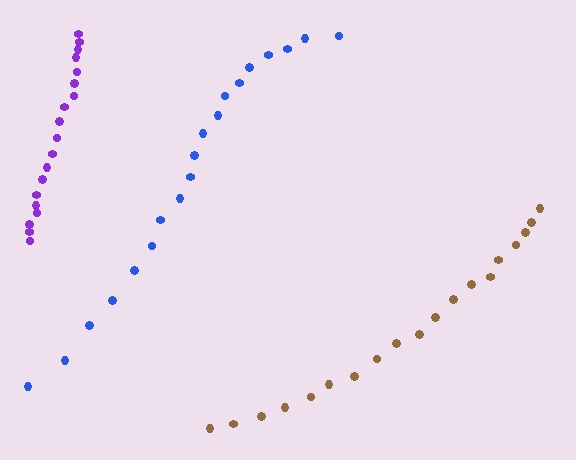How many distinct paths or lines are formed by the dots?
There are 3 distinct paths.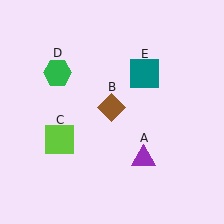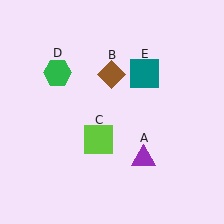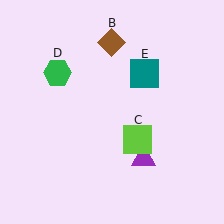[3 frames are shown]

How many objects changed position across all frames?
2 objects changed position: brown diamond (object B), lime square (object C).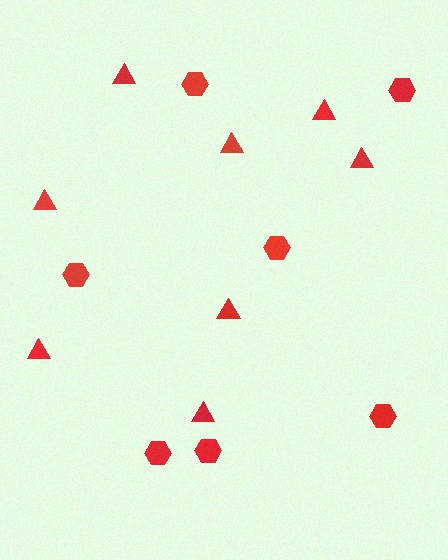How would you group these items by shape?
There are 2 groups: one group of hexagons (7) and one group of triangles (8).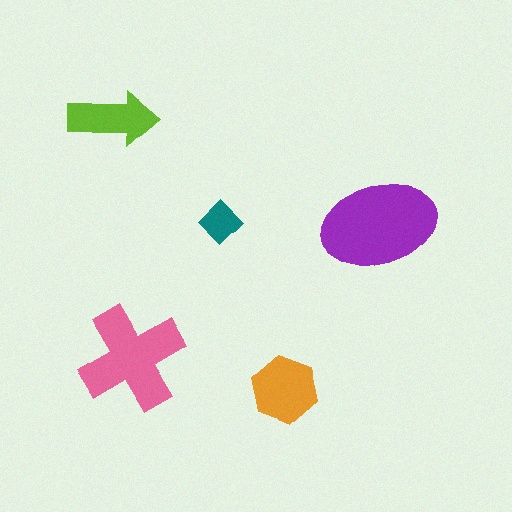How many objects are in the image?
There are 5 objects in the image.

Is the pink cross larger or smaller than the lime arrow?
Larger.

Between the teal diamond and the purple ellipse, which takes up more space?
The purple ellipse.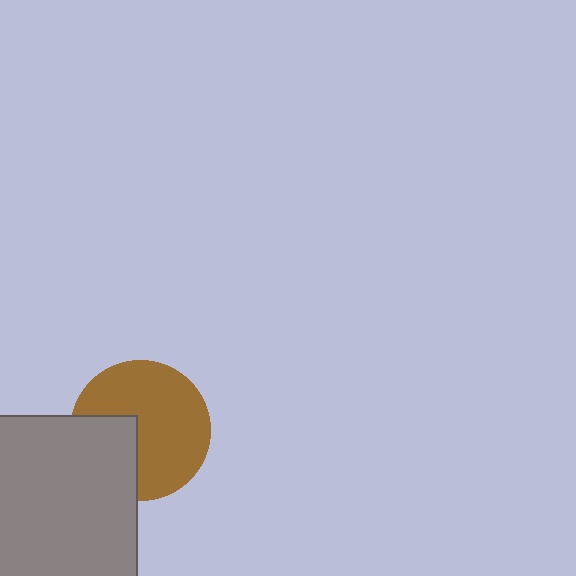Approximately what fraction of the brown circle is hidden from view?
Roughly 30% of the brown circle is hidden behind the gray rectangle.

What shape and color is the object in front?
The object in front is a gray rectangle.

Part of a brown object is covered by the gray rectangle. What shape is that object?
It is a circle.